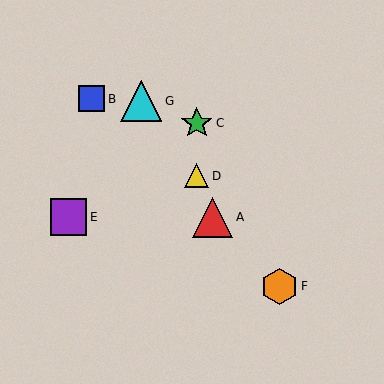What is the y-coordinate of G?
Object G is at y≈101.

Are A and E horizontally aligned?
Yes, both are at y≈217.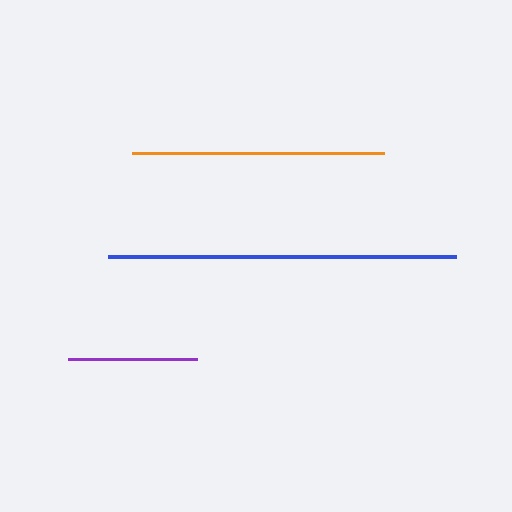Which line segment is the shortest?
The purple line is the shortest at approximately 129 pixels.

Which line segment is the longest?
The blue line is the longest at approximately 348 pixels.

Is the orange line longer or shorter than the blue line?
The blue line is longer than the orange line.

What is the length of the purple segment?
The purple segment is approximately 129 pixels long.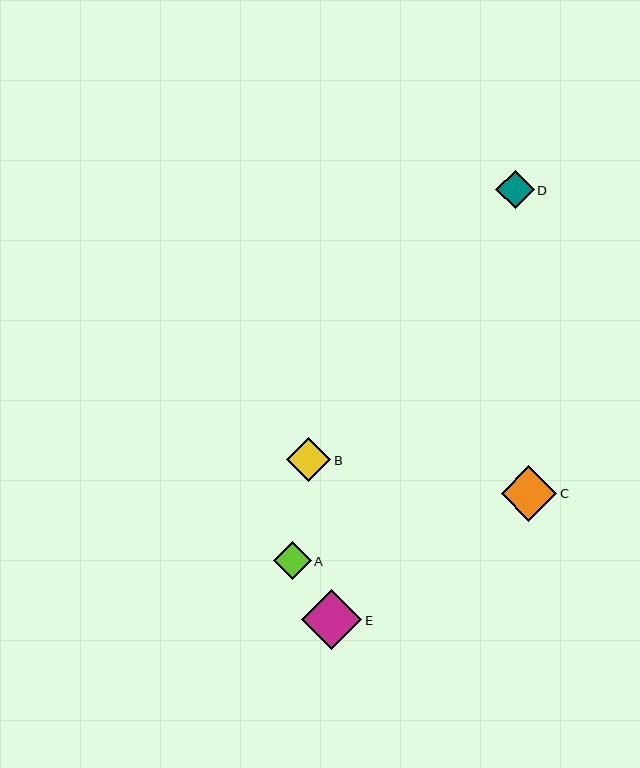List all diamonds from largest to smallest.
From largest to smallest: E, C, B, D, A.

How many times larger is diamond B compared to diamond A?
Diamond B is approximately 1.2 times the size of diamond A.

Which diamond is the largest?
Diamond E is the largest with a size of approximately 61 pixels.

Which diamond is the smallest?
Diamond A is the smallest with a size of approximately 38 pixels.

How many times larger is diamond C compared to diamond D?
Diamond C is approximately 1.5 times the size of diamond D.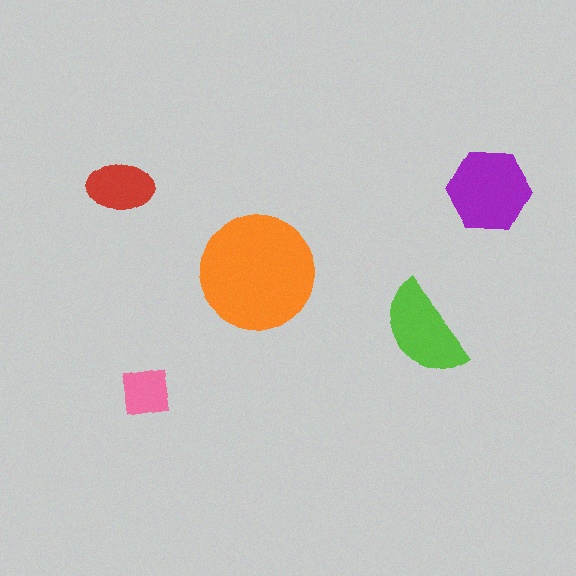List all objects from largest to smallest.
The orange circle, the purple hexagon, the lime semicircle, the red ellipse, the pink square.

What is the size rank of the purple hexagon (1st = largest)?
2nd.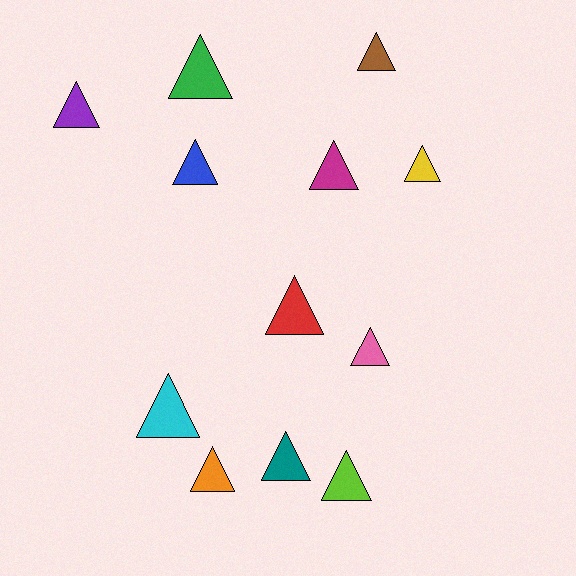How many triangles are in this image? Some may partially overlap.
There are 12 triangles.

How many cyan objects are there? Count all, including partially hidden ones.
There is 1 cyan object.